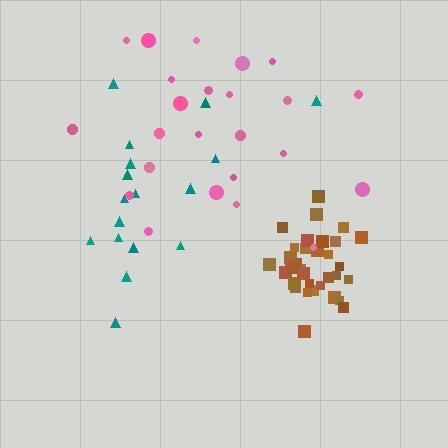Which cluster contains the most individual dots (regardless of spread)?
Brown (35).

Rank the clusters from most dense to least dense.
brown, pink, teal.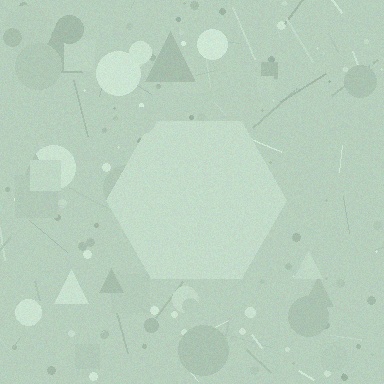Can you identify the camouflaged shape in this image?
The camouflaged shape is a hexagon.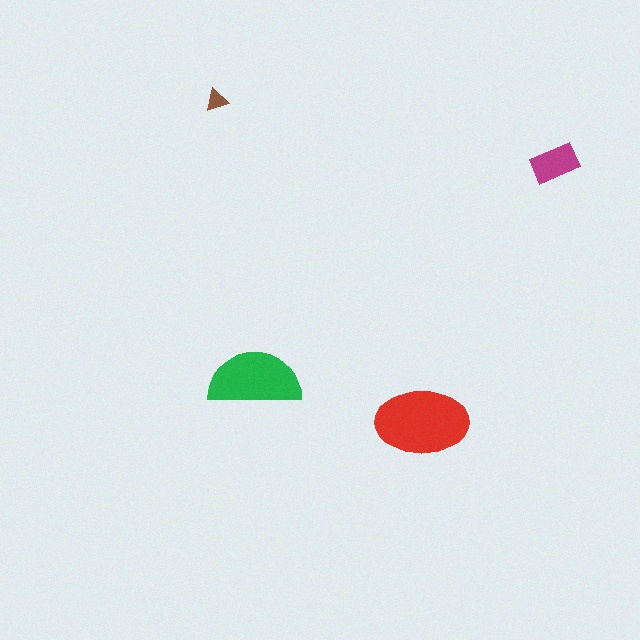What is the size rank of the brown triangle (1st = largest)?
4th.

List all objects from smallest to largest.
The brown triangle, the magenta rectangle, the green semicircle, the red ellipse.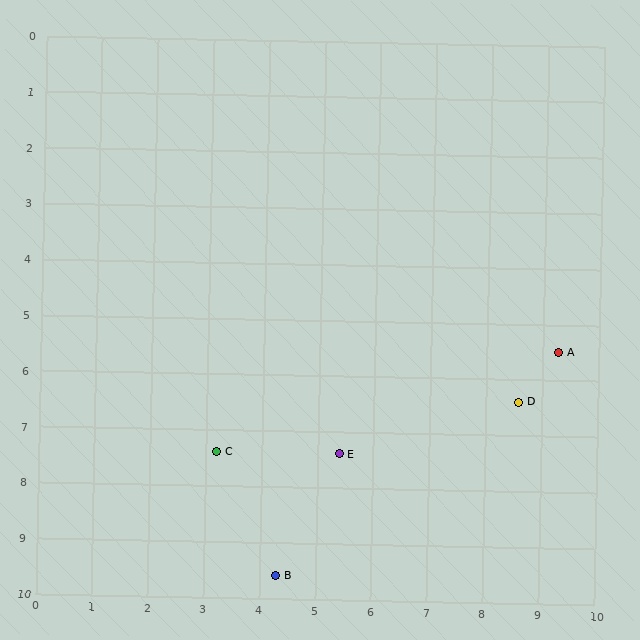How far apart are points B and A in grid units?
Points B and A are about 6.5 grid units apart.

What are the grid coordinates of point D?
Point D is at approximately (8.6, 6.4).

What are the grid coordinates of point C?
Point C is at approximately (3.2, 7.4).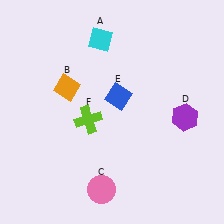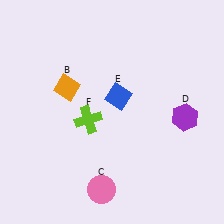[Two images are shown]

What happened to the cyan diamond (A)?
The cyan diamond (A) was removed in Image 2. It was in the top-left area of Image 1.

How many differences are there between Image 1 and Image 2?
There is 1 difference between the two images.